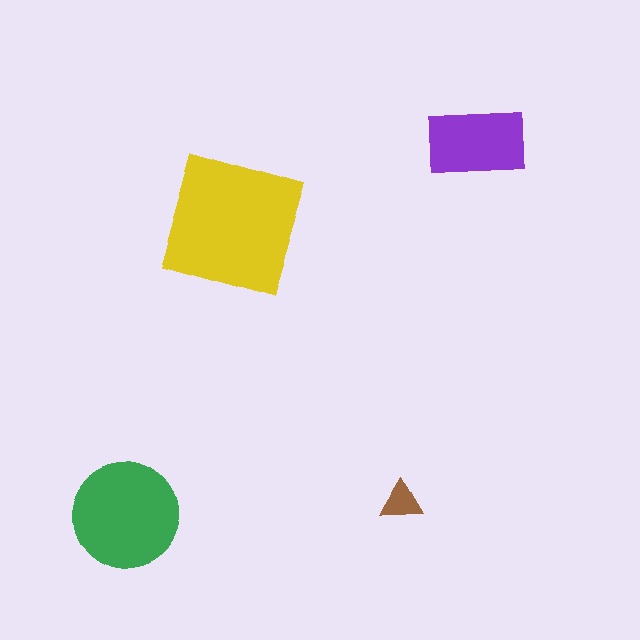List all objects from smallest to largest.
The brown triangle, the purple rectangle, the green circle, the yellow square.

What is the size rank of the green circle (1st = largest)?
2nd.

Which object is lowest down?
The green circle is bottommost.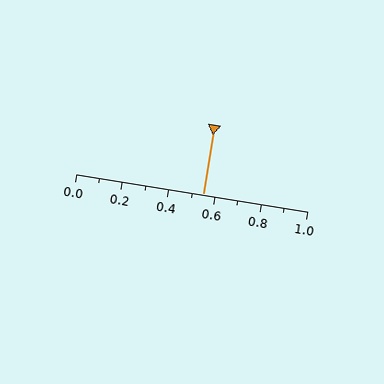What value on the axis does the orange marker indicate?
The marker indicates approximately 0.55.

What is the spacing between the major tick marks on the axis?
The major ticks are spaced 0.2 apart.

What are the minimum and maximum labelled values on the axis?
The axis runs from 0.0 to 1.0.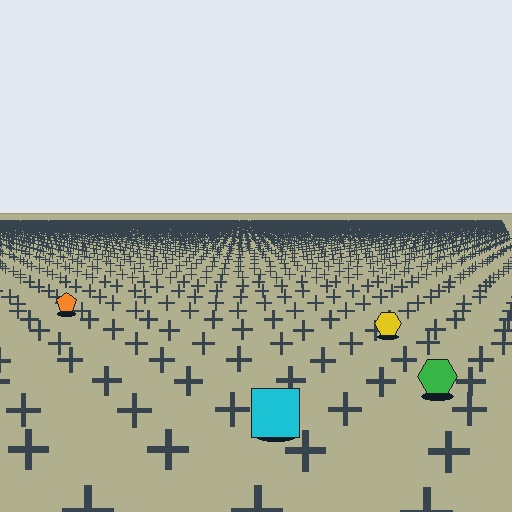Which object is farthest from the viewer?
The orange pentagon is farthest from the viewer. It appears smaller and the ground texture around it is denser.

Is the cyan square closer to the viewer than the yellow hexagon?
Yes. The cyan square is closer — you can tell from the texture gradient: the ground texture is coarser near it.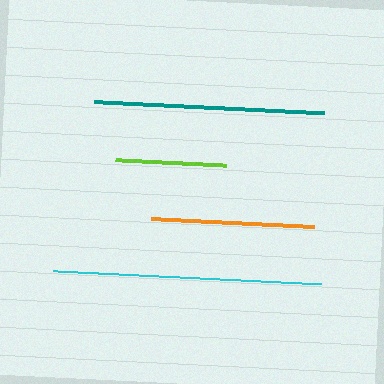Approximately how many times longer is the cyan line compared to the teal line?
The cyan line is approximately 1.2 times the length of the teal line.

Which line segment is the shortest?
The lime line is the shortest at approximately 111 pixels.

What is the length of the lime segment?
The lime segment is approximately 111 pixels long.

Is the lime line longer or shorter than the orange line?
The orange line is longer than the lime line.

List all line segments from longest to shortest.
From longest to shortest: cyan, teal, orange, lime.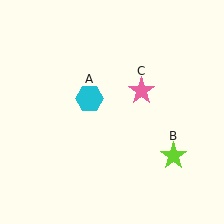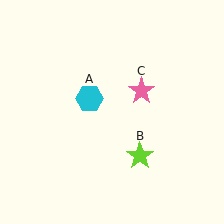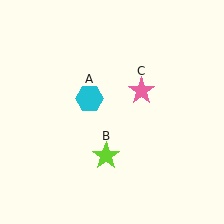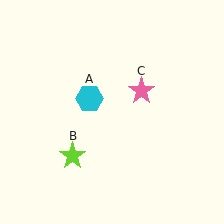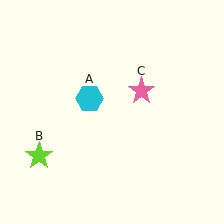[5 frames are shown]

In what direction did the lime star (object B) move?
The lime star (object B) moved left.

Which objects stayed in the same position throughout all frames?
Cyan hexagon (object A) and pink star (object C) remained stationary.